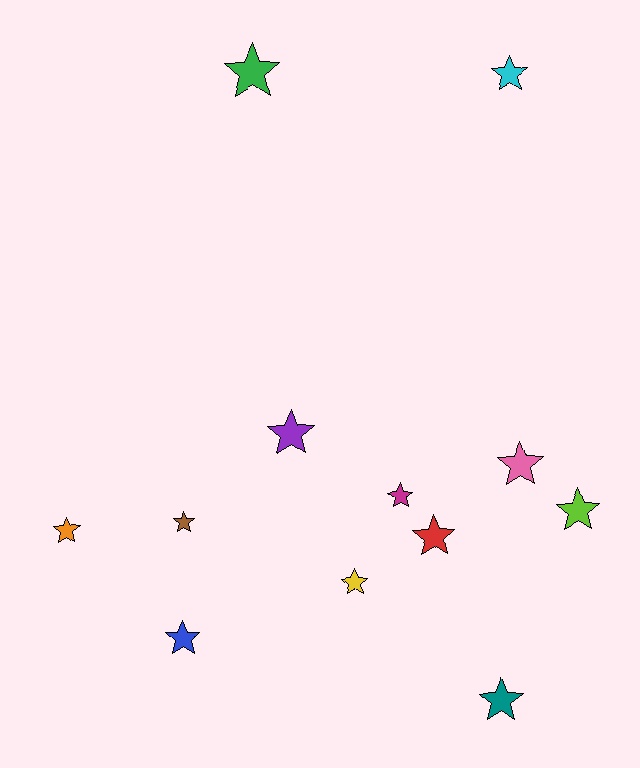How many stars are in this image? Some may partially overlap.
There are 12 stars.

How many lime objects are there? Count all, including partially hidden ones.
There is 1 lime object.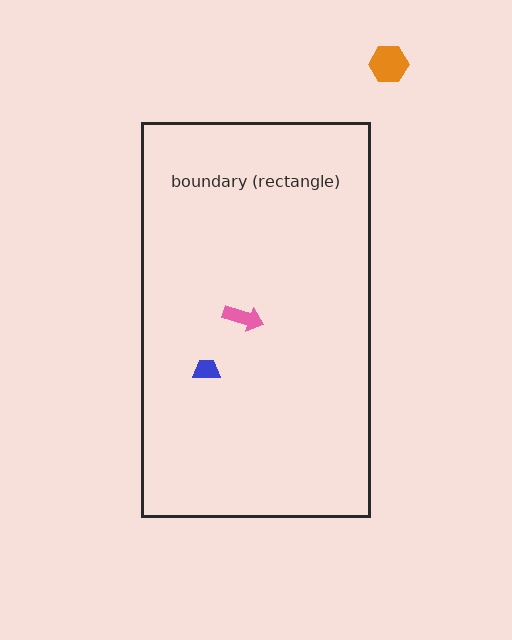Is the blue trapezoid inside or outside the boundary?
Inside.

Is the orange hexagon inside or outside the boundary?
Outside.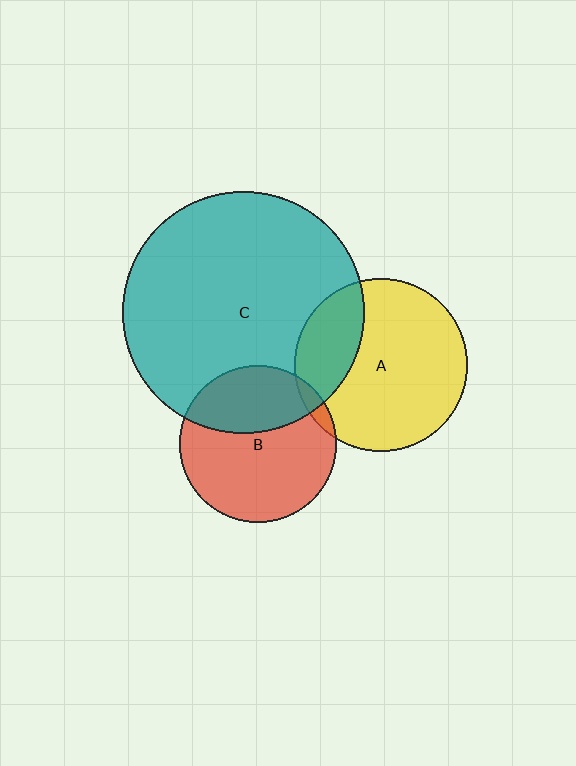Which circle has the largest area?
Circle C (teal).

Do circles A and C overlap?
Yes.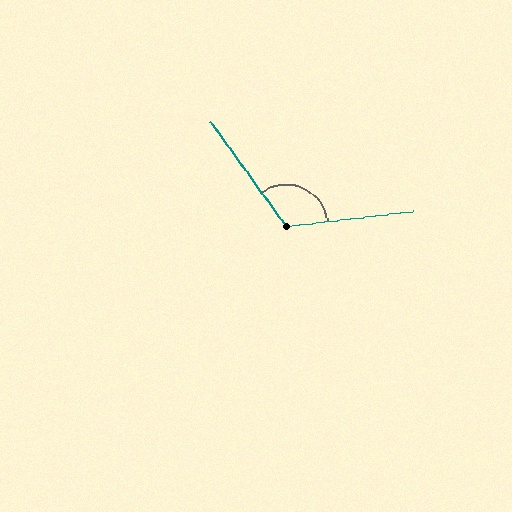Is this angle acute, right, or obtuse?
It is obtuse.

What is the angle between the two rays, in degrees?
Approximately 119 degrees.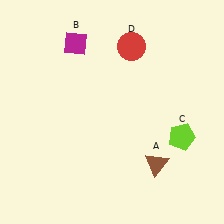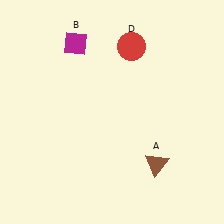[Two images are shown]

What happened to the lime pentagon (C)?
The lime pentagon (C) was removed in Image 2. It was in the bottom-right area of Image 1.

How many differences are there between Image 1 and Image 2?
There is 1 difference between the two images.